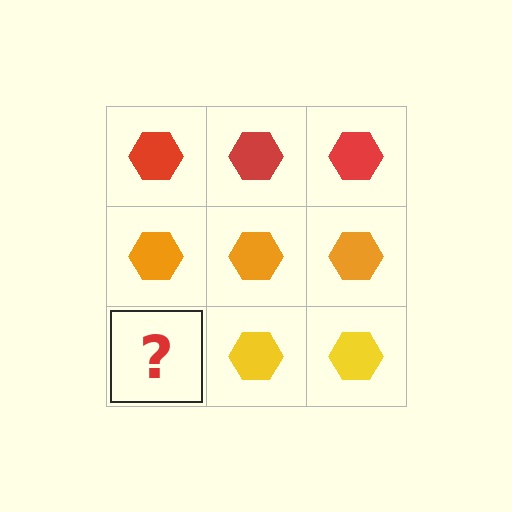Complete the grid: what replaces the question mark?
The question mark should be replaced with a yellow hexagon.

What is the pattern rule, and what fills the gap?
The rule is that each row has a consistent color. The gap should be filled with a yellow hexagon.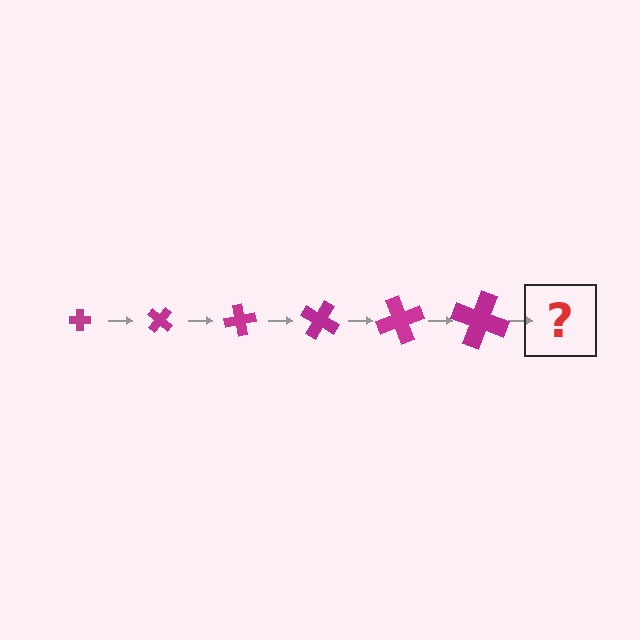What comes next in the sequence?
The next element should be a cross, larger than the previous one and rotated 240 degrees from the start.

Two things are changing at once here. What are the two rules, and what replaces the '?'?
The two rules are that the cross grows larger each step and it rotates 40 degrees each step. The '?' should be a cross, larger than the previous one and rotated 240 degrees from the start.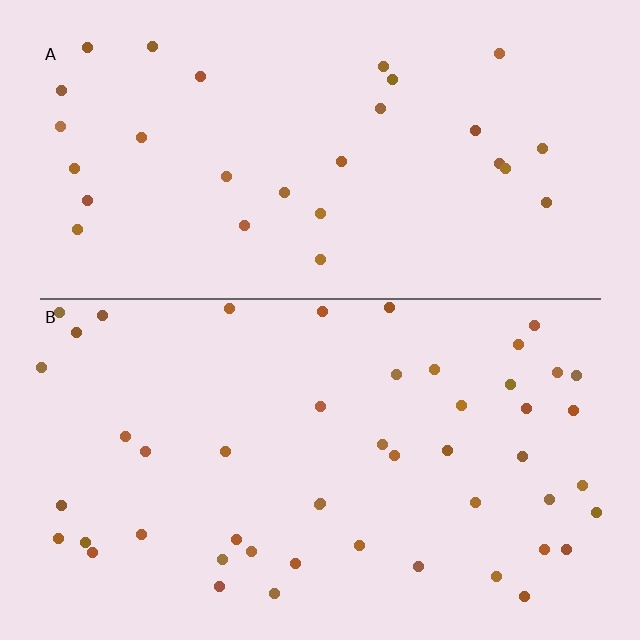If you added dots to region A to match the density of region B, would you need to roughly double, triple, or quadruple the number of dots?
Approximately double.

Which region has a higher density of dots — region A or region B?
B (the bottom).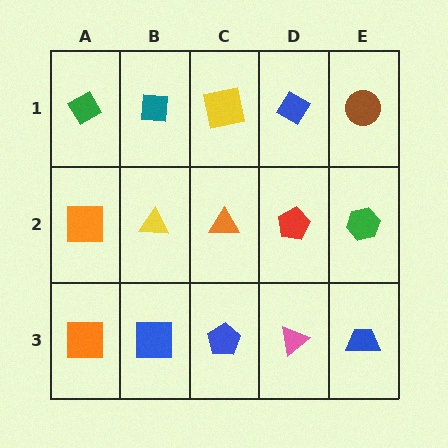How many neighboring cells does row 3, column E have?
2.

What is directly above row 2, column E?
A brown circle.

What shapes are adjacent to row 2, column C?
A yellow square (row 1, column C), a blue pentagon (row 3, column C), a yellow triangle (row 2, column B), a red pentagon (row 2, column D).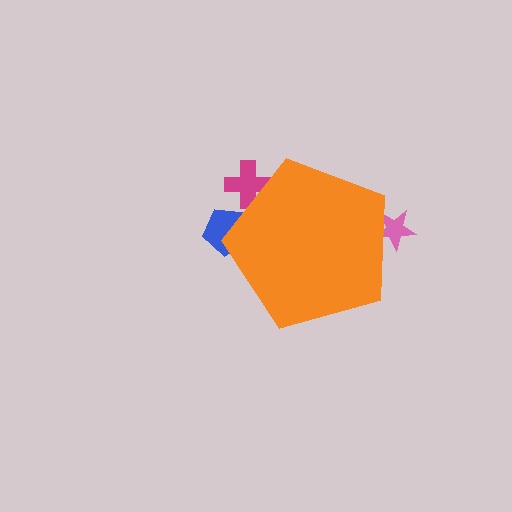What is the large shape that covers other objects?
An orange pentagon.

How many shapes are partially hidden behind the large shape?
3 shapes are partially hidden.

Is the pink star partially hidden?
Yes, the pink star is partially hidden behind the orange pentagon.